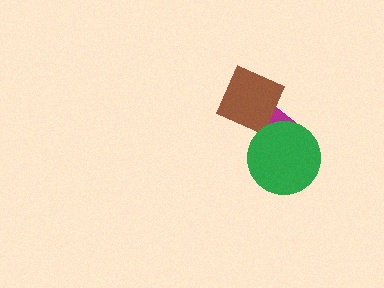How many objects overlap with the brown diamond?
1 object overlaps with the brown diamond.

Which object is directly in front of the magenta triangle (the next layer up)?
The brown diamond is directly in front of the magenta triangle.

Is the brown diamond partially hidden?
No, no other shape covers it.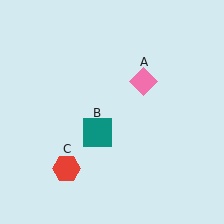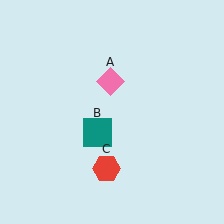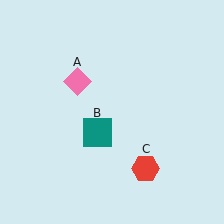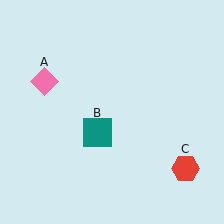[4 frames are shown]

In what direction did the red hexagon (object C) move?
The red hexagon (object C) moved right.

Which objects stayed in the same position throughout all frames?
Teal square (object B) remained stationary.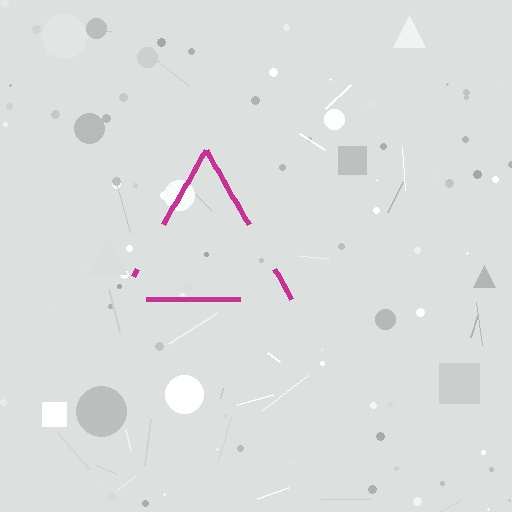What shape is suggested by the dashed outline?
The dashed outline suggests a triangle.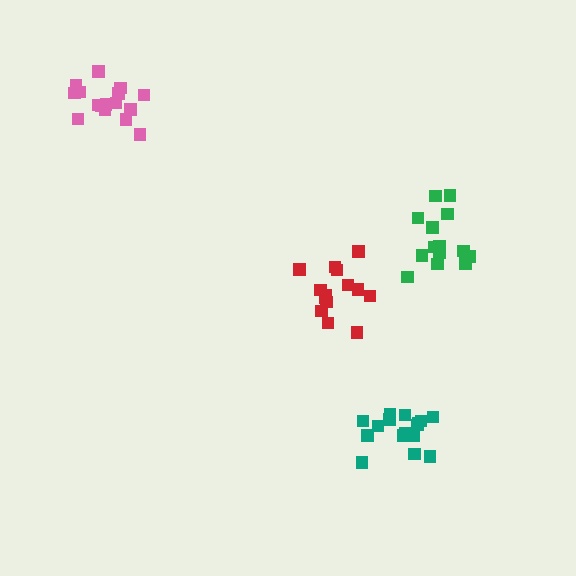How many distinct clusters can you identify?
There are 4 distinct clusters.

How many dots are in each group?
Group 1: 16 dots, Group 2: 16 dots, Group 3: 15 dots, Group 4: 14 dots (61 total).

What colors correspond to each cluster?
The clusters are colored: teal, pink, green, red.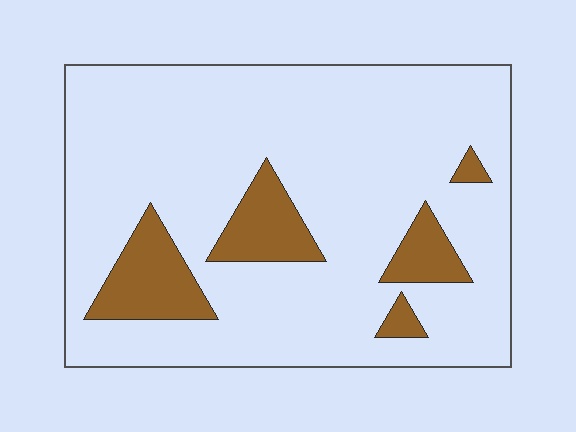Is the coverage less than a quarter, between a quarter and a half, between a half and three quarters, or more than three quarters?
Less than a quarter.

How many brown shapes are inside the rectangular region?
5.